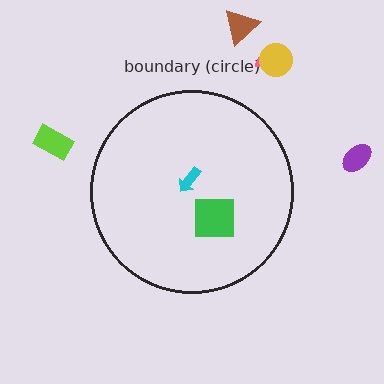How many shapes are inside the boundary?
2 inside, 5 outside.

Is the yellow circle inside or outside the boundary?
Outside.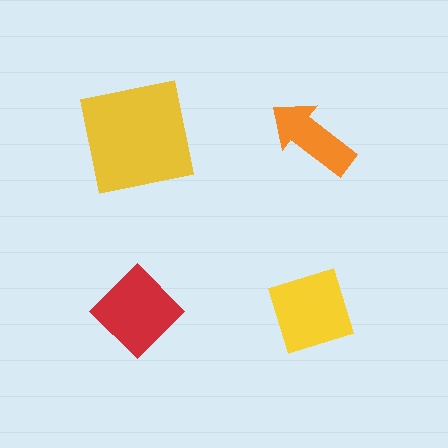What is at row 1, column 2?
An orange arrow.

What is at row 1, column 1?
A yellow square.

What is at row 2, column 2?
A yellow diamond.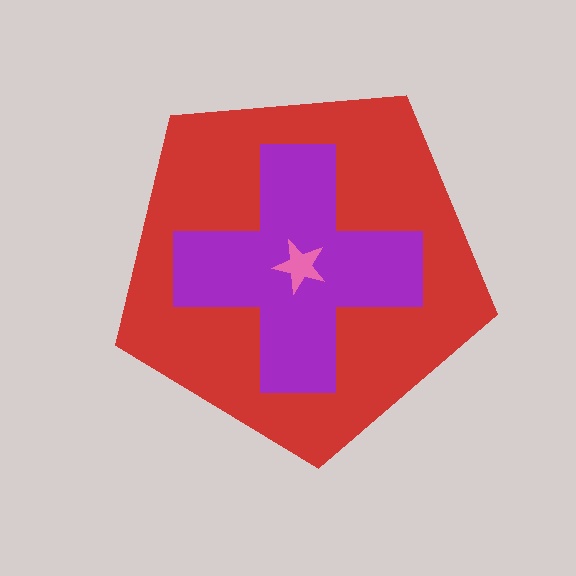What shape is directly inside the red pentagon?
The purple cross.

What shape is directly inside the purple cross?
The pink star.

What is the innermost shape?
The pink star.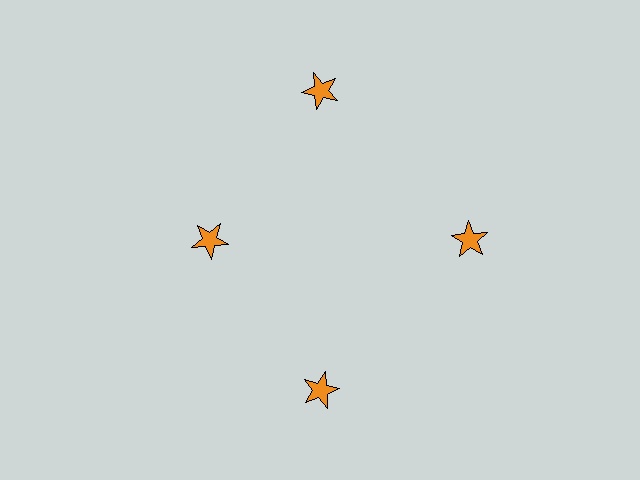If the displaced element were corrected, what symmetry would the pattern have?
It would have 4-fold rotational symmetry — the pattern would map onto itself every 90 degrees.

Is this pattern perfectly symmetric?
No. The 4 orange stars are arranged in a ring, but one element near the 9 o'clock position is pulled inward toward the center, breaking the 4-fold rotational symmetry.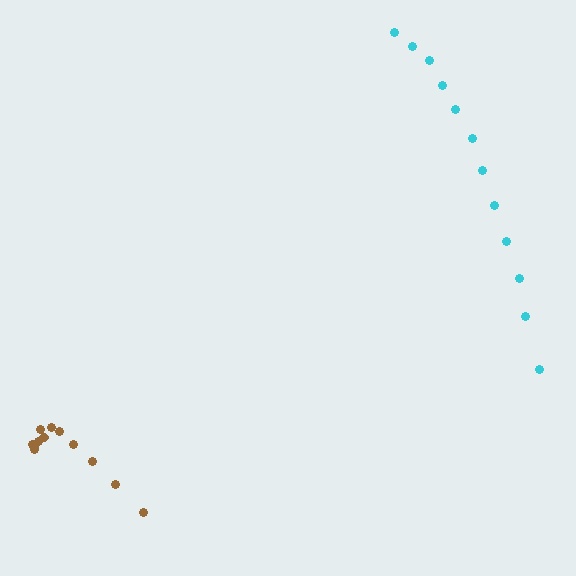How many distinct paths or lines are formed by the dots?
There are 2 distinct paths.